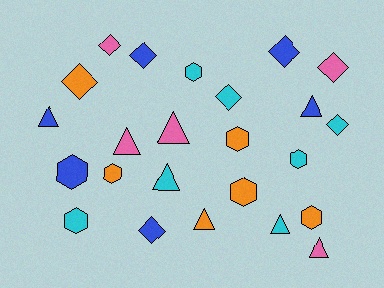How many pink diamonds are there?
There are 2 pink diamonds.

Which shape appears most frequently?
Hexagon, with 8 objects.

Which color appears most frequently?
Cyan, with 7 objects.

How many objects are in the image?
There are 24 objects.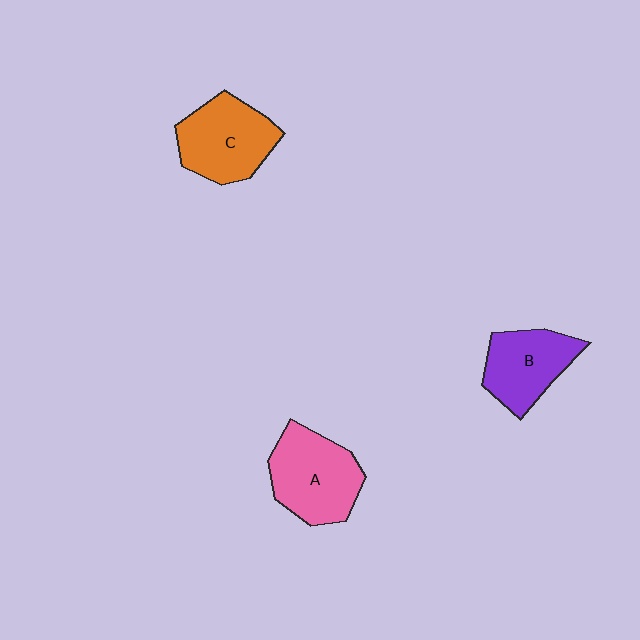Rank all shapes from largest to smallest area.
From largest to smallest: A (pink), C (orange), B (purple).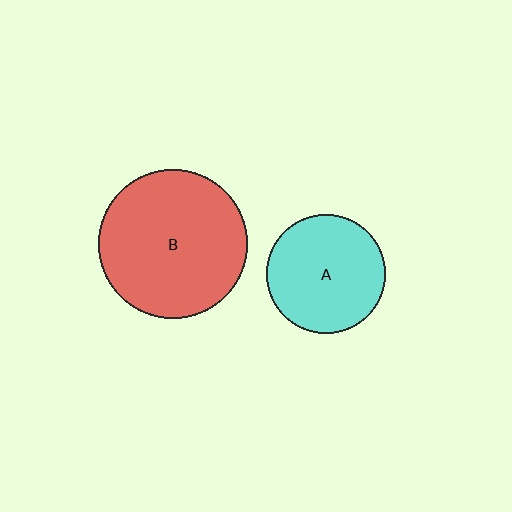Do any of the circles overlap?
No, none of the circles overlap.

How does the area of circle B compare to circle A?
Approximately 1.6 times.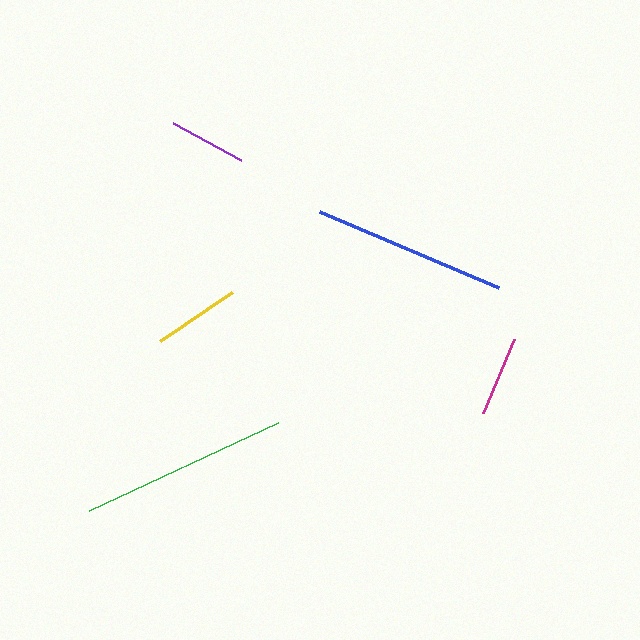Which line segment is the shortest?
The purple line is the shortest at approximately 77 pixels.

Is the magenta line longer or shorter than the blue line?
The blue line is longer than the magenta line.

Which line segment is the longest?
The green line is the longest at approximately 208 pixels.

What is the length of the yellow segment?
The yellow segment is approximately 87 pixels long.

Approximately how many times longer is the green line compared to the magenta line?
The green line is approximately 2.6 times the length of the magenta line.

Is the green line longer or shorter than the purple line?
The green line is longer than the purple line.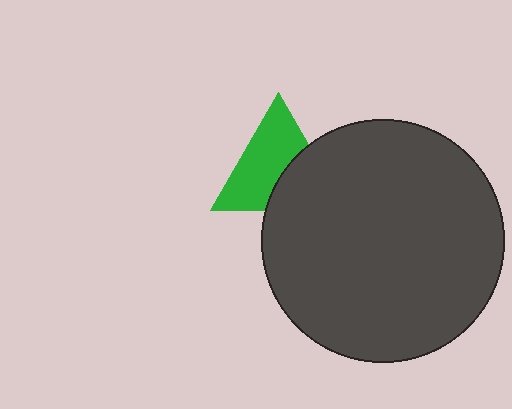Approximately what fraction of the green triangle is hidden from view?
Roughly 38% of the green triangle is hidden behind the dark gray circle.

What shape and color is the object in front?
The object in front is a dark gray circle.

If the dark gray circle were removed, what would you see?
You would see the complete green triangle.